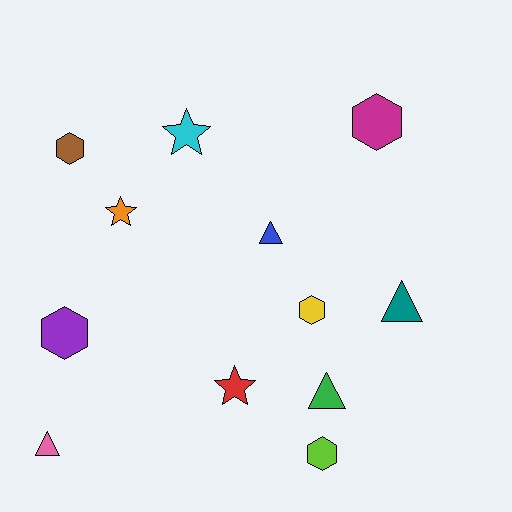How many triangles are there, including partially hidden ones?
There are 4 triangles.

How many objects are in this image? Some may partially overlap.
There are 12 objects.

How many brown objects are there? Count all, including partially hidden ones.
There is 1 brown object.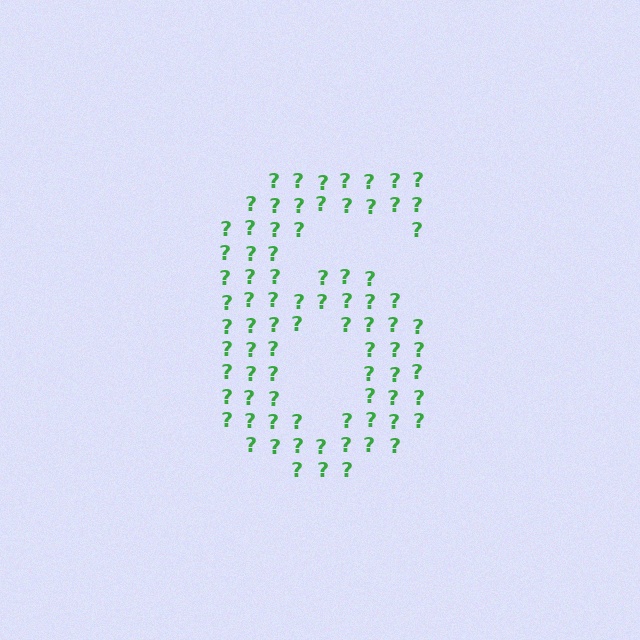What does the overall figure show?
The overall figure shows the digit 6.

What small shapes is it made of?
It is made of small question marks.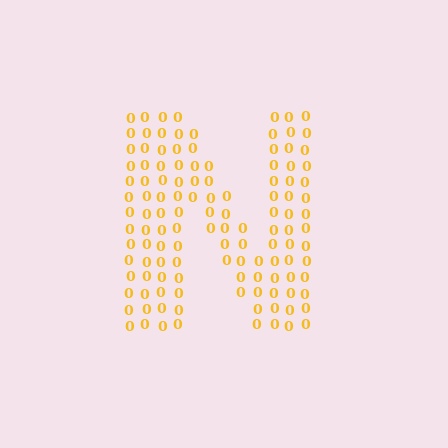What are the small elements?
The small elements are digit 0's.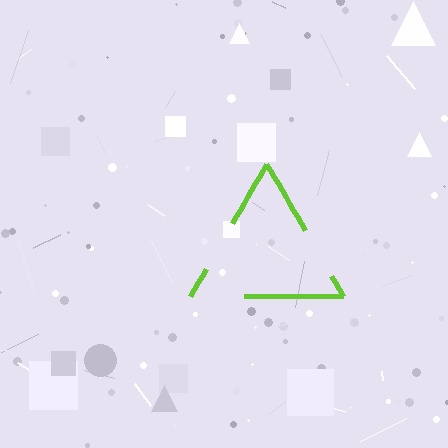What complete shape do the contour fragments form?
The contour fragments form a triangle.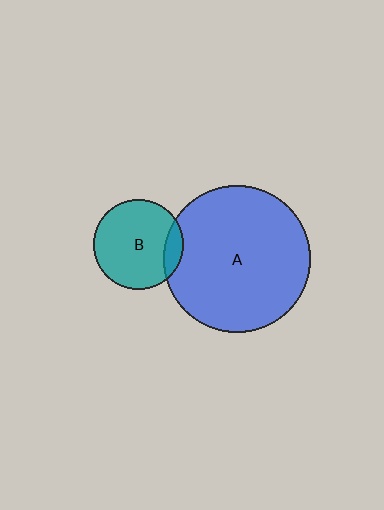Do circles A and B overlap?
Yes.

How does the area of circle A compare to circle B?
Approximately 2.7 times.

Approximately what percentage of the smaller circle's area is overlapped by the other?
Approximately 15%.